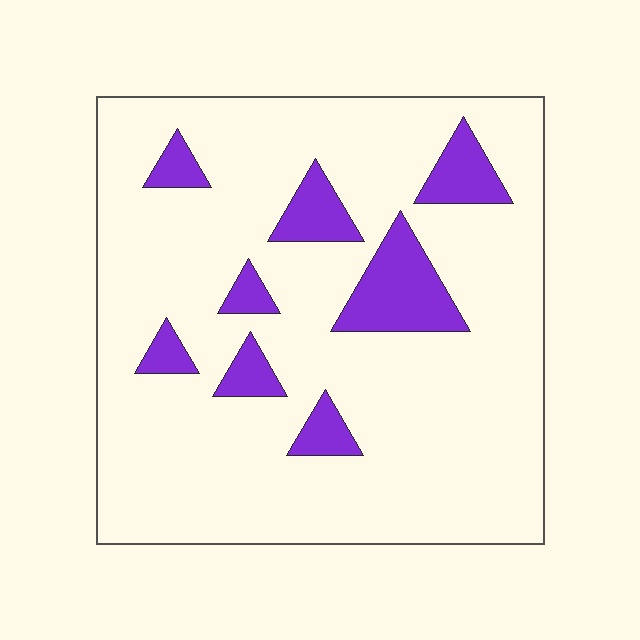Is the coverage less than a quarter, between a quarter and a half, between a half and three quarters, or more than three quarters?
Less than a quarter.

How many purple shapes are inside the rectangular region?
8.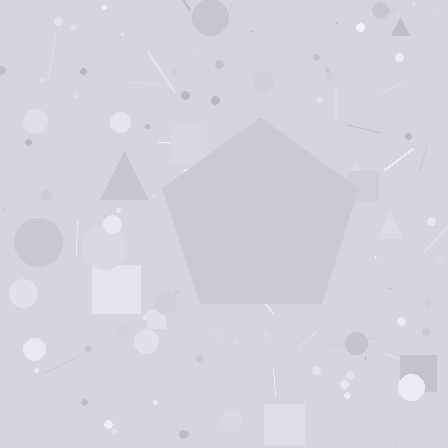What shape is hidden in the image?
A pentagon is hidden in the image.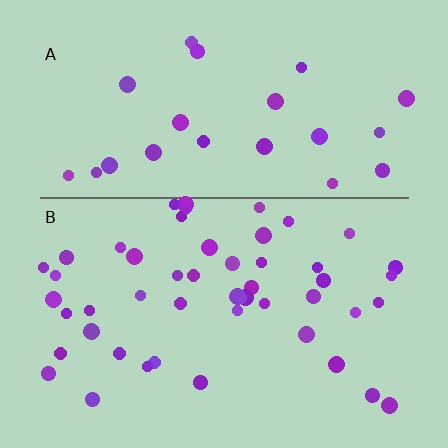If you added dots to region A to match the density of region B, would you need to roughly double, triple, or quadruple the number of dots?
Approximately double.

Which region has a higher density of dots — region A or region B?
B (the bottom).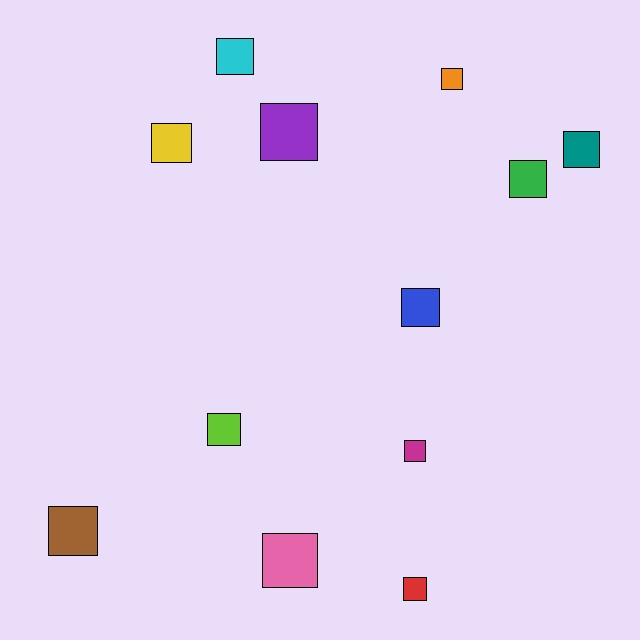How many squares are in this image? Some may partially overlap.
There are 12 squares.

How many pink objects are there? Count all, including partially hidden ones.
There is 1 pink object.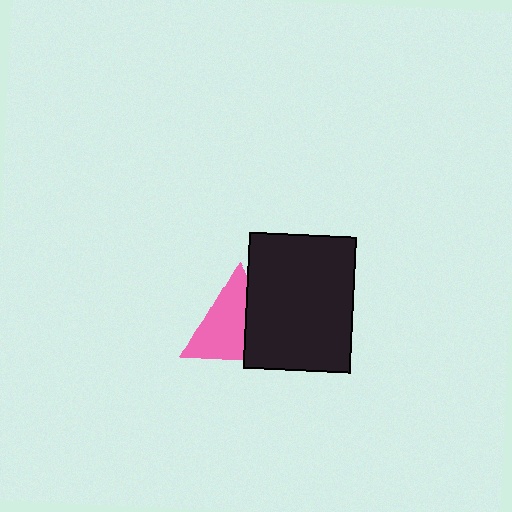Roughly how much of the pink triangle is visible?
About half of it is visible (roughly 62%).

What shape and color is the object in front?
The object in front is a black rectangle.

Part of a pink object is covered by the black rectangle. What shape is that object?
It is a triangle.